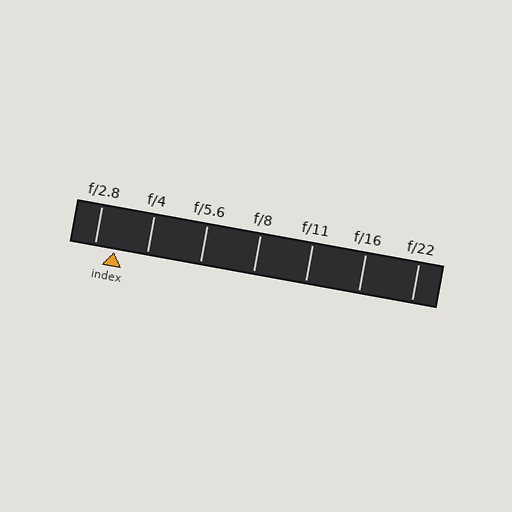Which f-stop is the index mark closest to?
The index mark is closest to f/2.8.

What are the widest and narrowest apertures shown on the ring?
The widest aperture shown is f/2.8 and the narrowest is f/22.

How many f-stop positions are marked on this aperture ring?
There are 7 f-stop positions marked.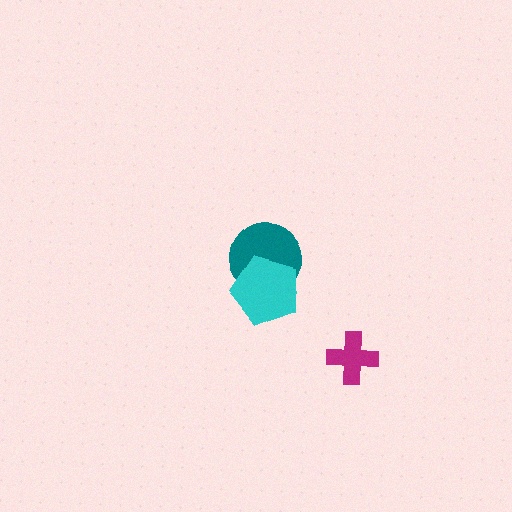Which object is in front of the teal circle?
The cyan pentagon is in front of the teal circle.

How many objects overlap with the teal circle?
1 object overlaps with the teal circle.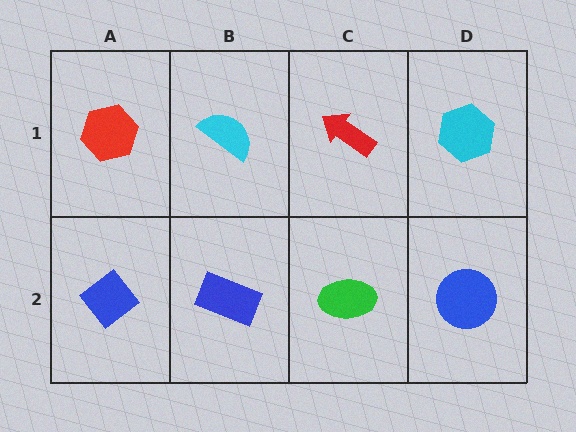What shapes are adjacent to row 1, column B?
A blue rectangle (row 2, column B), a red hexagon (row 1, column A), a red arrow (row 1, column C).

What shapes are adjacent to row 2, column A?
A red hexagon (row 1, column A), a blue rectangle (row 2, column B).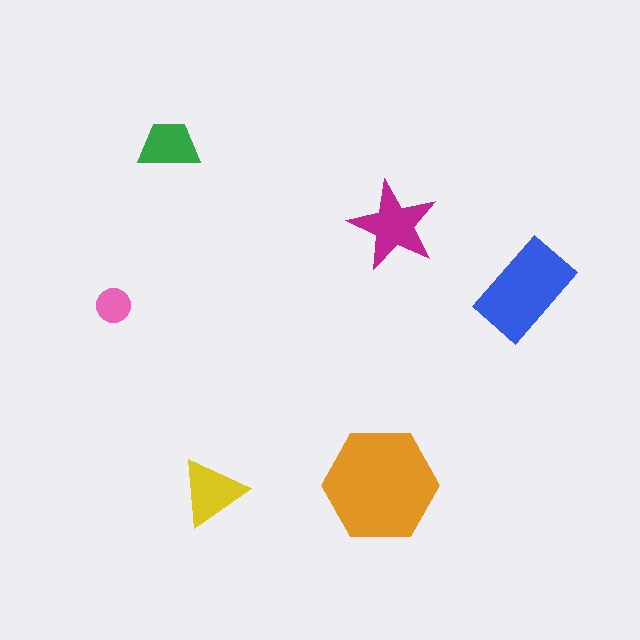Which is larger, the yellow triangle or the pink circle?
The yellow triangle.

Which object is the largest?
The orange hexagon.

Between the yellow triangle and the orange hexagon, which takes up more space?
The orange hexagon.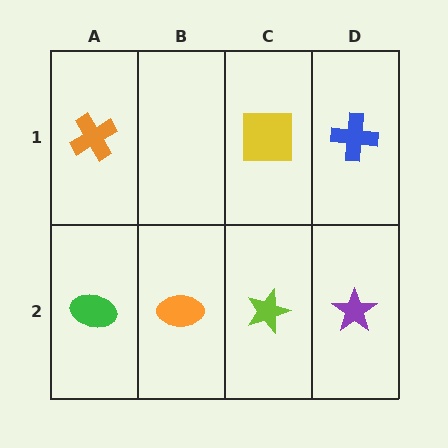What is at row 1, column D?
A blue cross.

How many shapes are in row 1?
3 shapes.